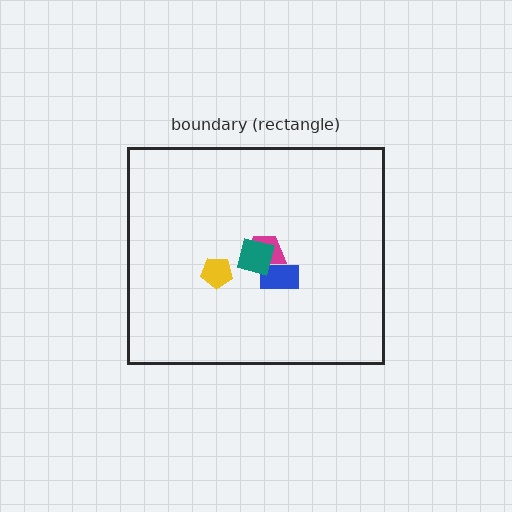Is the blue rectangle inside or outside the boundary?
Inside.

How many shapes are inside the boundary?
4 inside, 0 outside.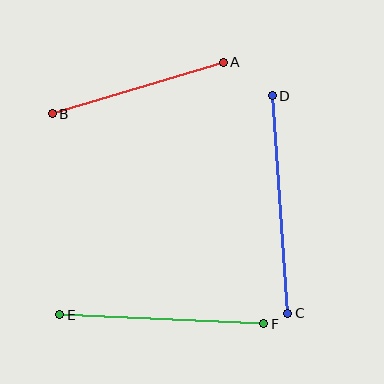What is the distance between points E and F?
The distance is approximately 204 pixels.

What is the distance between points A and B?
The distance is approximately 179 pixels.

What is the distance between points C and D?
The distance is approximately 218 pixels.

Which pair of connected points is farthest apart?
Points C and D are farthest apart.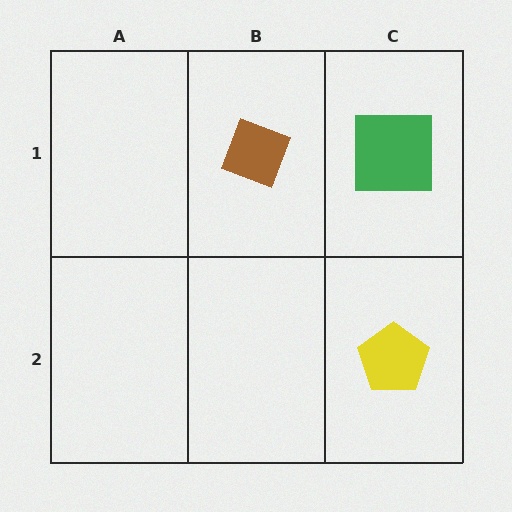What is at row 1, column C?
A green square.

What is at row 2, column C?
A yellow pentagon.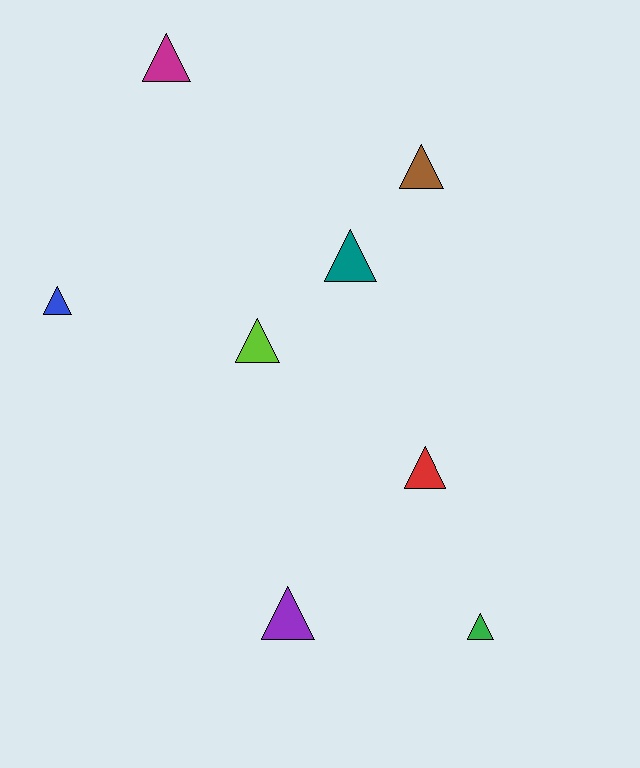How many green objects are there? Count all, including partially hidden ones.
There is 1 green object.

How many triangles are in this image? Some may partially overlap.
There are 8 triangles.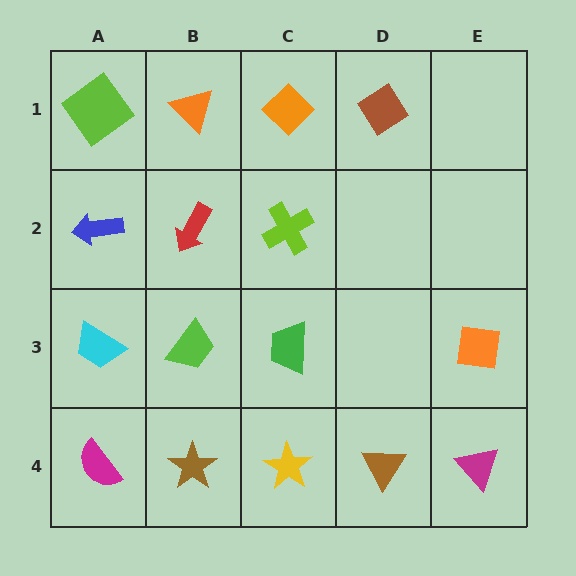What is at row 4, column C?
A yellow star.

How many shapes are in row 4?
5 shapes.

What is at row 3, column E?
An orange square.